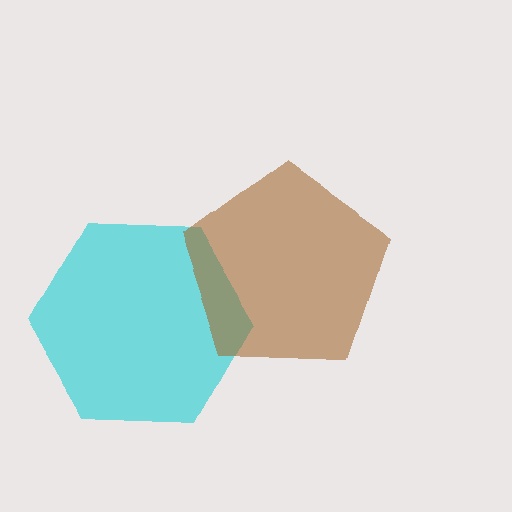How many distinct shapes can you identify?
There are 2 distinct shapes: a cyan hexagon, a brown pentagon.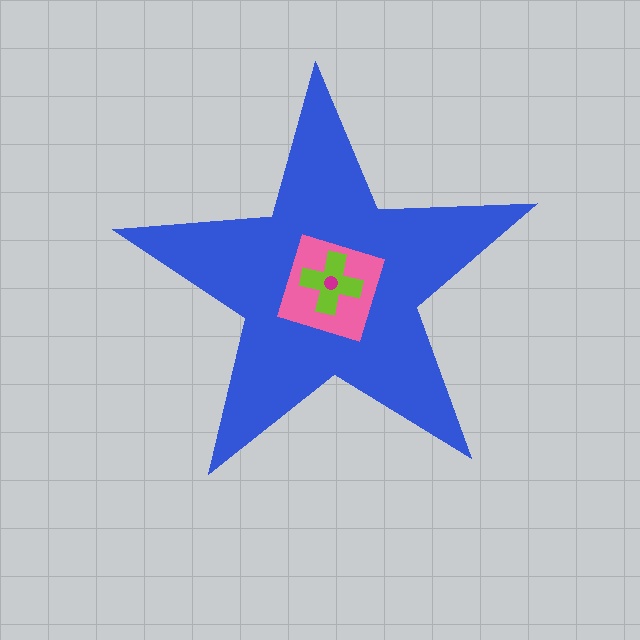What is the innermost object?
The magenta circle.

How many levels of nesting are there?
4.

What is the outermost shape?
The blue star.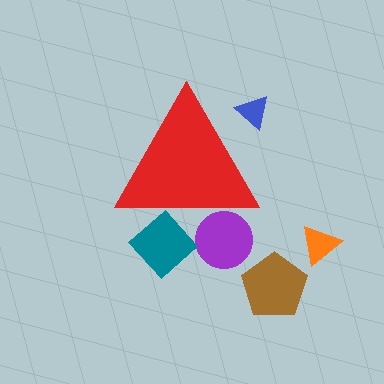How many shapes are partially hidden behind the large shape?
3 shapes are partially hidden.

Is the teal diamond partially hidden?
Yes, the teal diamond is partially hidden behind the red triangle.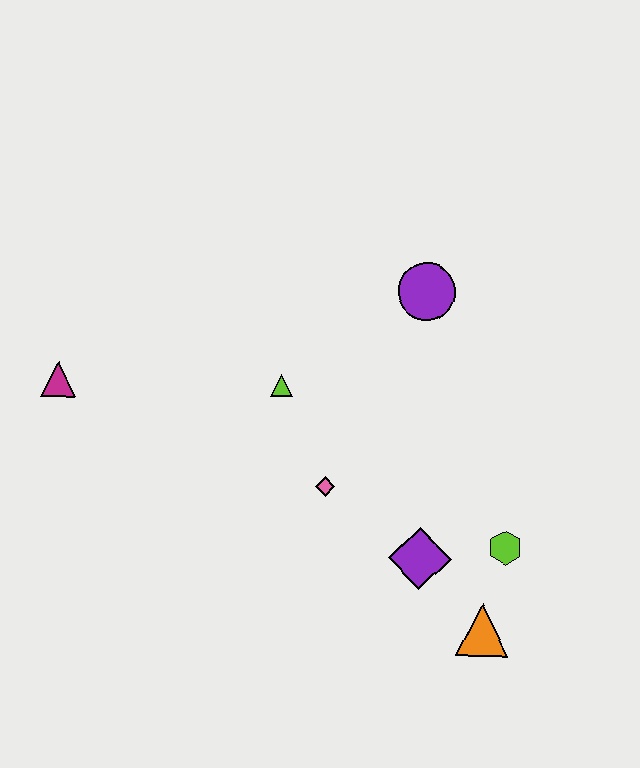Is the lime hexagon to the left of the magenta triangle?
No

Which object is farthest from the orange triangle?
The magenta triangle is farthest from the orange triangle.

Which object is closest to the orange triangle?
The lime hexagon is closest to the orange triangle.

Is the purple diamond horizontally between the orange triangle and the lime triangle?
Yes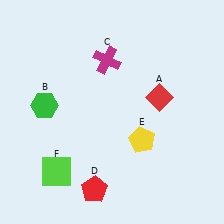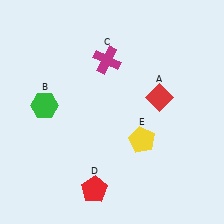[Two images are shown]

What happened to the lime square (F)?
The lime square (F) was removed in Image 2. It was in the bottom-left area of Image 1.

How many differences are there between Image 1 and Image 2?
There is 1 difference between the two images.